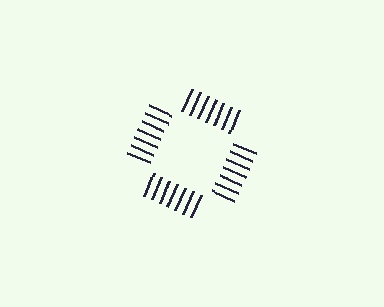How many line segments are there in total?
28 — 7 along each of the 4 edges.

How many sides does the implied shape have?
4 sides — the line-ends trace a square.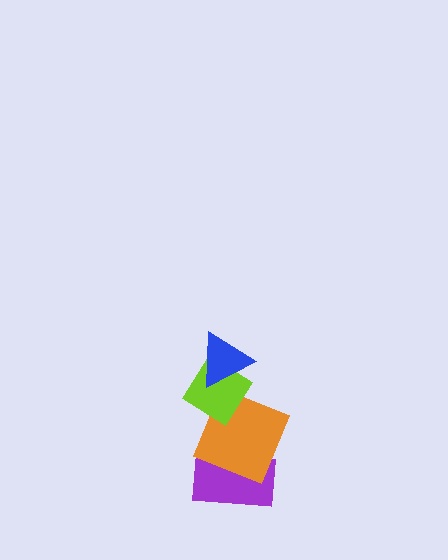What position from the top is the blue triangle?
The blue triangle is 1st from the top.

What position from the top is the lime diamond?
The lime diamond is 2nd from the top.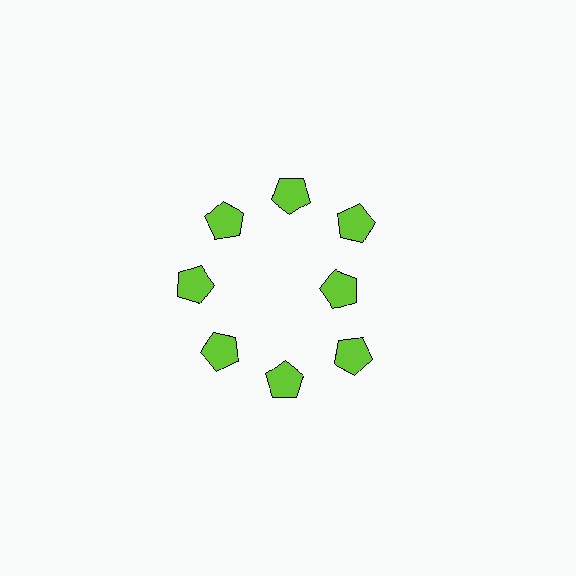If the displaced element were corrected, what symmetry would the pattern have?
It would have 8-fold rotational symmetry — the pattern would map onto itself every 45 degrees.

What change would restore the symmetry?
The symmetry would be restored by moving it outward, back onto the ring so that all 8 pentagons sit at equal angles and equal distance from the center.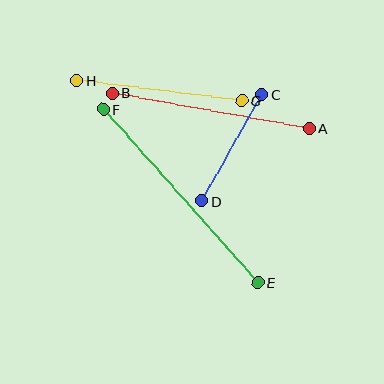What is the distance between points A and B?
The distance is approximately 200 pixels.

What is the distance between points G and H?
The distance is approximately 166 pixels.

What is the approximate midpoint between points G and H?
The midpoint is at approximately (159, 91) pixels.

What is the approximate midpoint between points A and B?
The midpoint is at approximately (211, 111) pixels.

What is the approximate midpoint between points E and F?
The midpoint is at approximately (181, 196) pixels.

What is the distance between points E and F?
The distance is approximately 232 pixels.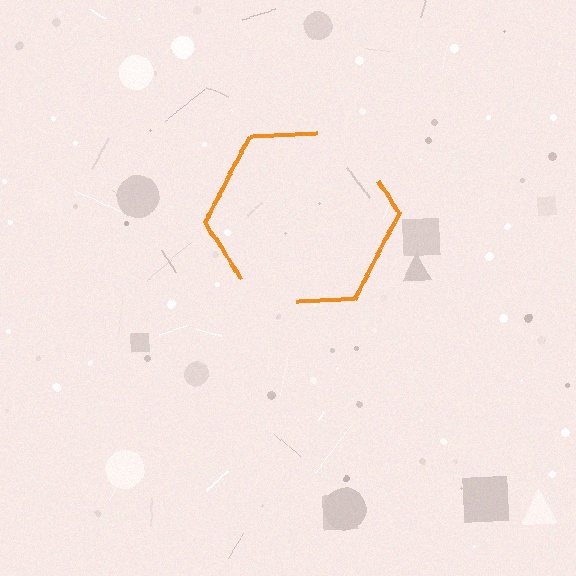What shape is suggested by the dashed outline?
The dashed outline suggests a hexagon.